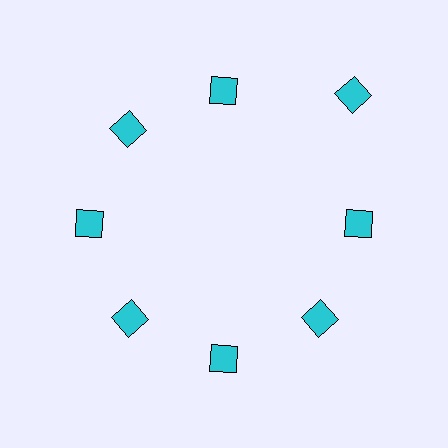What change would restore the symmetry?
The symmetry would be restored by moving it inward, back onto the ring so that all 8 diamonds sit at equal angles and equal distance from the center.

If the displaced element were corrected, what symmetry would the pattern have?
It would have 8-fold rotational symmetry — the pattern would map onto itself every 45 degrees.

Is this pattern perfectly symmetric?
No. The 8 cyan diamonds are arranged in a ring, but one element near the 2 o'clock position is pushed outward from the center, breaking the 8-fold rotational symmetry.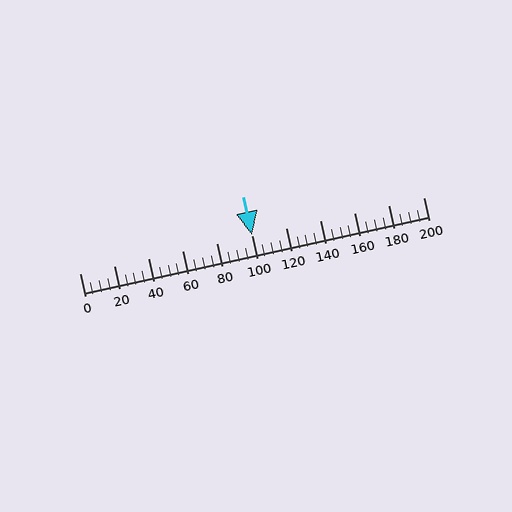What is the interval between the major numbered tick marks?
The major tick marks are spaced 20 units apart.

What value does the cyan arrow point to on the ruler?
The cyan arrow points to approximately 100.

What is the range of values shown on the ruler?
The ruler shows values from 0 to 200.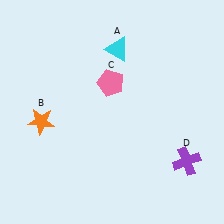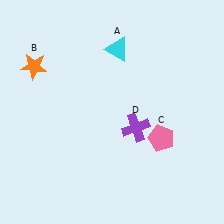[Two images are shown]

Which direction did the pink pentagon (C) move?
The pink pentagon (C) moved down.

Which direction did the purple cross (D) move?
The purple cross (D) moved left.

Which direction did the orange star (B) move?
The orange star (B) moved up.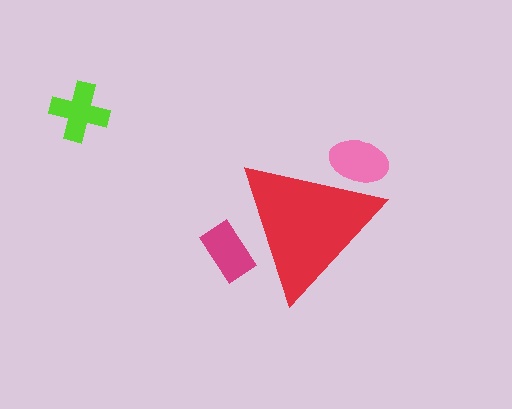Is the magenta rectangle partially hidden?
Yes, the magenta rectangle is partially hidden behind the red triangle.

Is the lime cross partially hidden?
No, the lime cross is fully visible.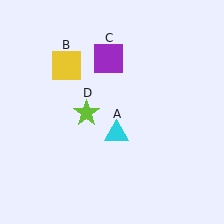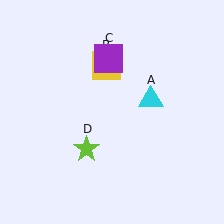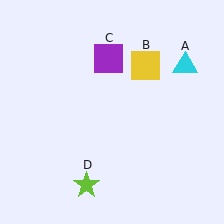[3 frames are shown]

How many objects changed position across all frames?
3 objects changed position: cyan triangle (object A), yellow square (object B), lime star (object D).